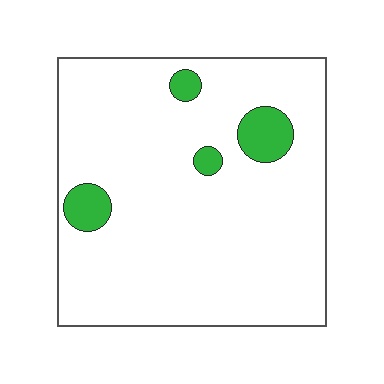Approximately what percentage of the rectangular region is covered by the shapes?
Approximately 10%.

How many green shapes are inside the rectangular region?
4.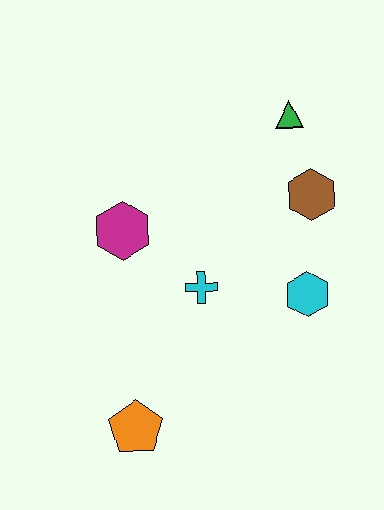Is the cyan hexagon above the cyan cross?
No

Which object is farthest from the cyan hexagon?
The orange pentagon is farthest from the cyan hexagon.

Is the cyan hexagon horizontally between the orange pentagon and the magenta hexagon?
No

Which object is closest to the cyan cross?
The magenta hexagon is closest to the cyan cross.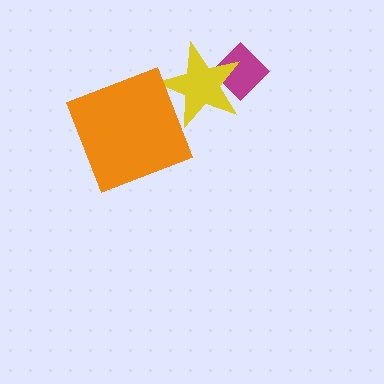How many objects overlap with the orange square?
0 objects overlap with the orange square.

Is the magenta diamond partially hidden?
Yes, it is partially covered by another shape.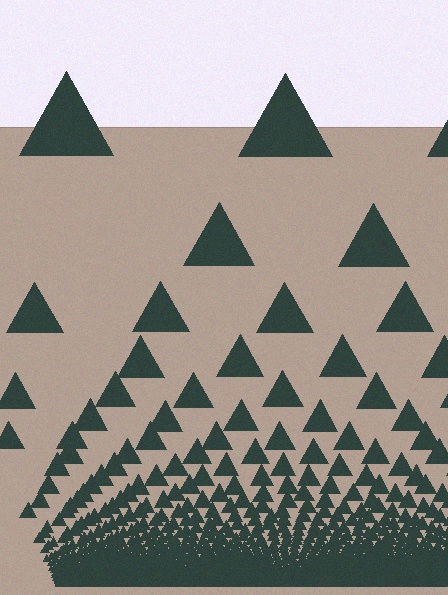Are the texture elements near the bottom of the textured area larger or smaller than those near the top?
Smaller. The gradient is inverted — elements near the bottom are smaller and denser.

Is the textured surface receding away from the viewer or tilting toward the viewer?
The surface appears to tilt toward the viewer. Texture elements get larger and sparser toward the top.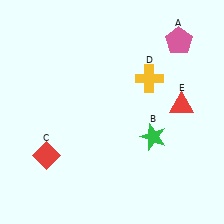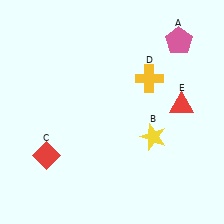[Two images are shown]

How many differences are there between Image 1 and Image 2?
There is 1 difference between the two images.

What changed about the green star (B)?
In Image 1, B is green. In Image 2, it changed to yellow.